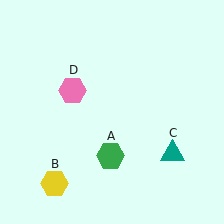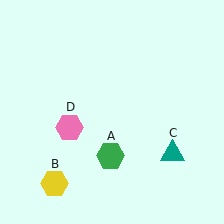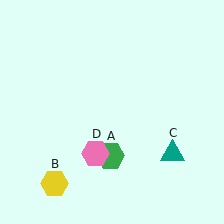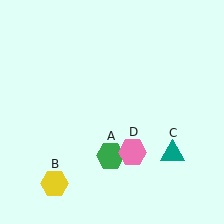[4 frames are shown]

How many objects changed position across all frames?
1 object changed position: pink hexagon (object D).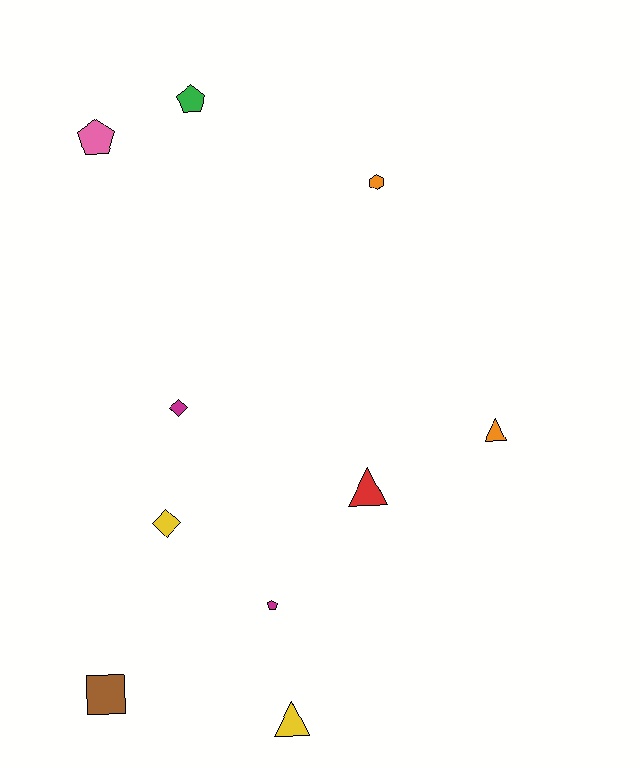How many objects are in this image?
There are 10 objects.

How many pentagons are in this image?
There are 3 pentagons.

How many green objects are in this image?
There is 1 green object.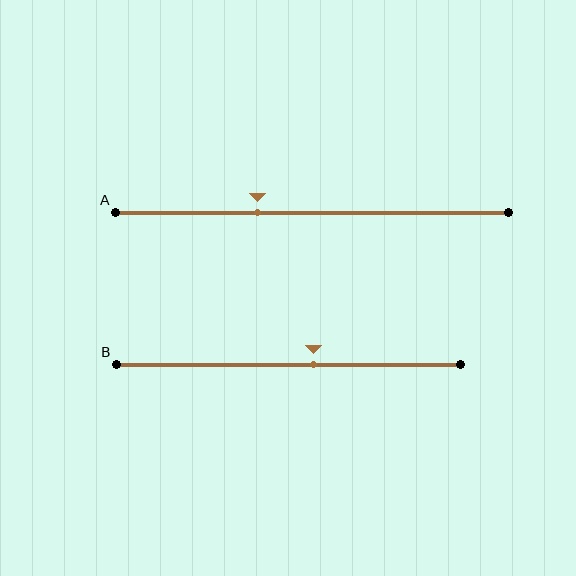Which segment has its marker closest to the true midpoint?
Segment B has its marker closest to the true midpoint.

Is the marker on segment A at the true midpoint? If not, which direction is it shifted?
No, the marker on segment A is shifted to the left by about 14% of the segment length.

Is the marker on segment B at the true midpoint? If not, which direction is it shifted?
No, the marker on segment B is shifted to the right by about 7% of the segment length.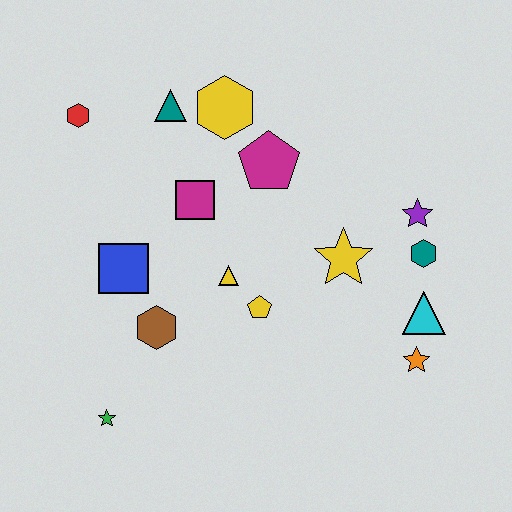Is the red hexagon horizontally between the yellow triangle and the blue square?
No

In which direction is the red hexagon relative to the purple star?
The red hexagon is to the left of the purple star.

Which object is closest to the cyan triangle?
The orange star is closest to the cyan triangle.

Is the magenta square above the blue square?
Yes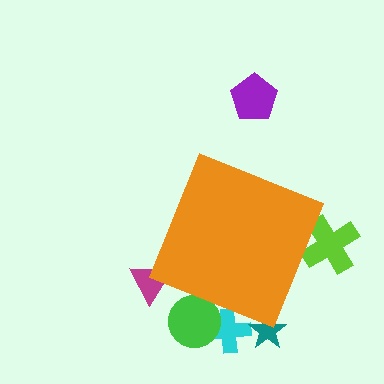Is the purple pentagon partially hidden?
No, the purple pentagon is fully visible.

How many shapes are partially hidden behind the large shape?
5 shapes are partially hidden.